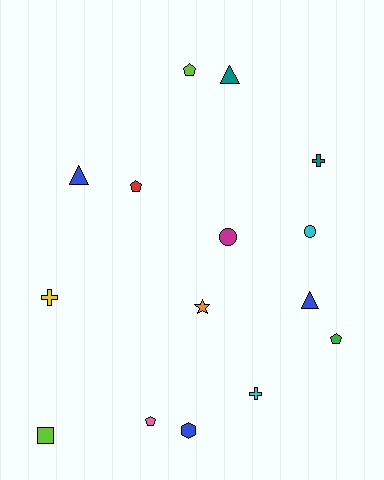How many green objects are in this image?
There is 1 green object.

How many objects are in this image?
There are 15 objects.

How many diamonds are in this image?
There are no diamonds.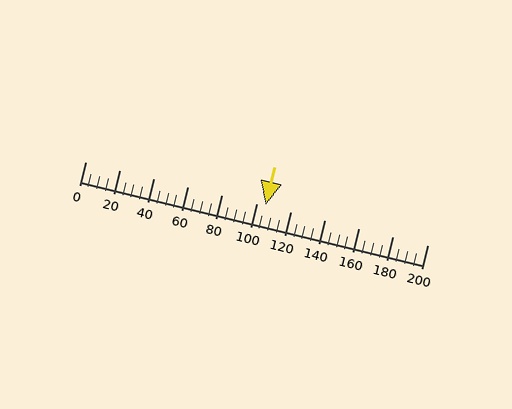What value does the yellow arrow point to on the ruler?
The yellow arrow points to approximately 106.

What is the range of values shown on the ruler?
The ruler shows values from 0 to 200.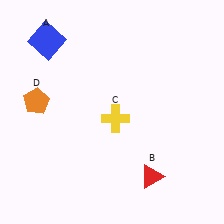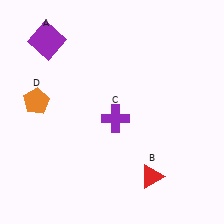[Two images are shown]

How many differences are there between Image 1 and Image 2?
There are 2 differences between the two images.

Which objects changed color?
A changed from blue to purple. C changed from yellow to purple.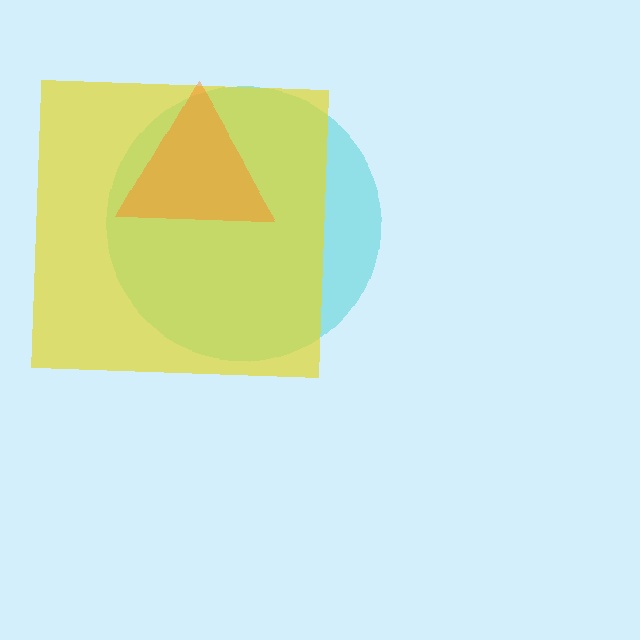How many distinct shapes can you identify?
There are 3 distinct shapes: a cyan circle, a yellow square, an orange triangle.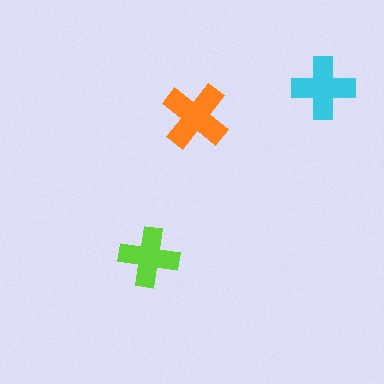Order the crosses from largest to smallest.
the orange one, the cyan one, the lime one.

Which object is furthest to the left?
The lime cross is leftmost.